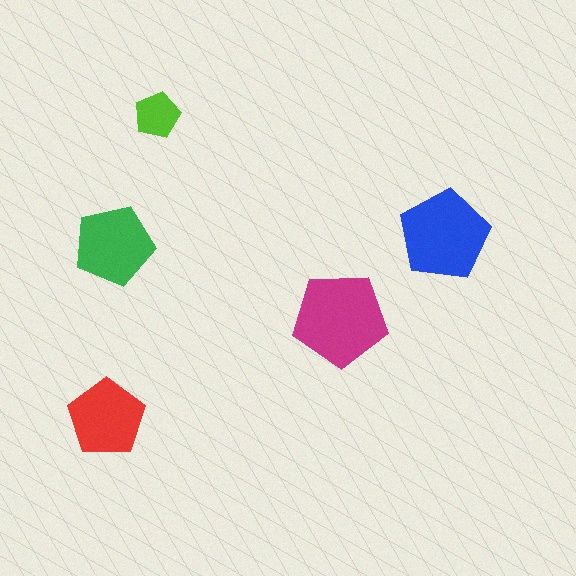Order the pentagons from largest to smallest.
the magenta one, the blue one, the green one, the red one, the lime one.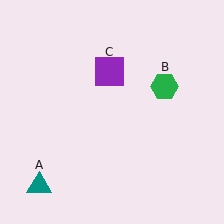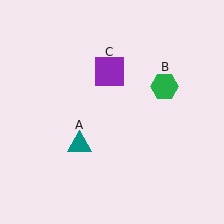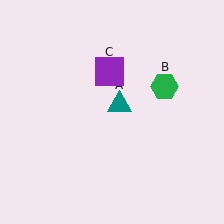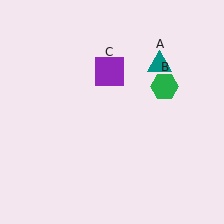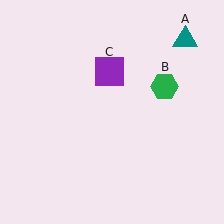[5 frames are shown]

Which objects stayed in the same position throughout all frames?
Green hexagon (object B) and purple square (object C) remained stationary.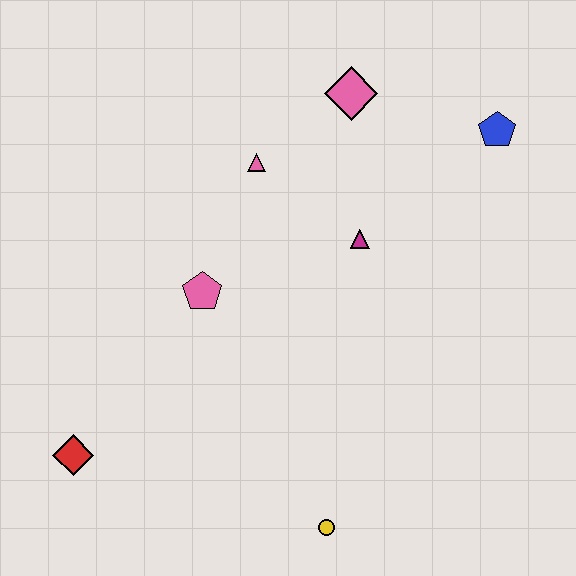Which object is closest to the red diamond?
The pink pentagon is closest to the red diamond.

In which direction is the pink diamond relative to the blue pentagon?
The pink diamond is to the left of the blue pentagon.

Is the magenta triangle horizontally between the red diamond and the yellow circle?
No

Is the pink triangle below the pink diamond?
Yes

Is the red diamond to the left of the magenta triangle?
Yes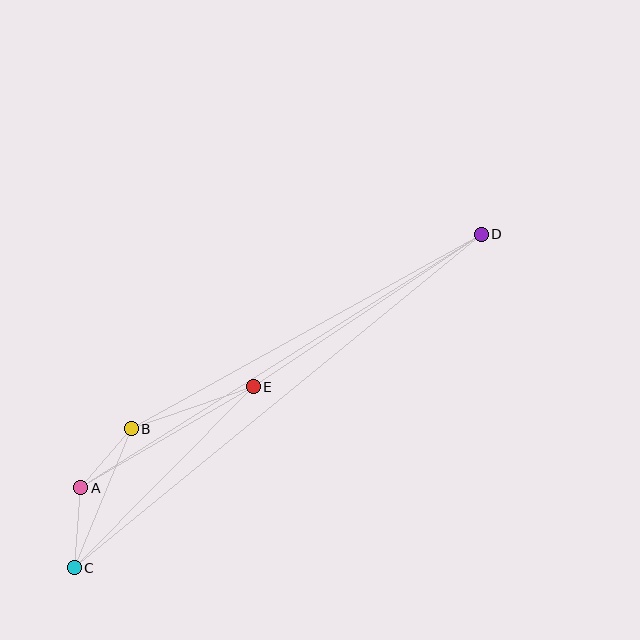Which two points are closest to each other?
Points A and B are closest to each other.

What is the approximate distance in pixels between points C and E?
The distance between C and E is approximately 255 pixels.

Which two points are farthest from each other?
Points C and D are farthest from each other.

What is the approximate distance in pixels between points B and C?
The distance between B and C is approximately 150 pixels.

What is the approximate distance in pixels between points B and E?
The distance between B and E is approximately 129 pixels.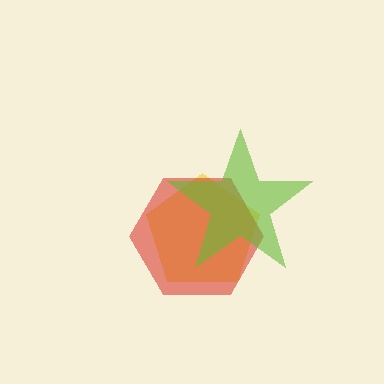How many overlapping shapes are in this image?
There are 3 overlapping shapes in the image.